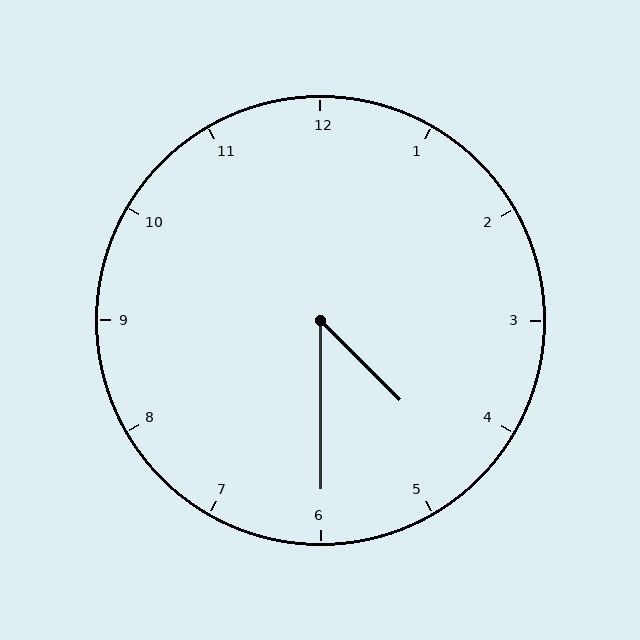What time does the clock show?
4:30.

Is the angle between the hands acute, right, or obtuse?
It is acute.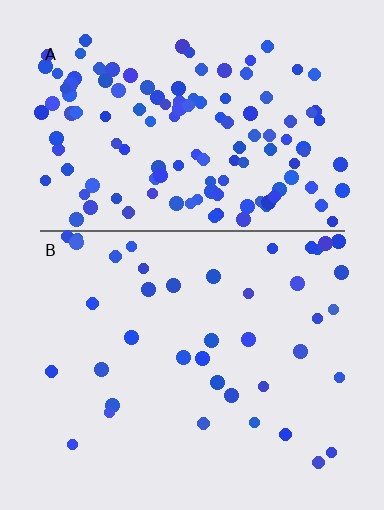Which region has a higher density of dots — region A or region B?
A (the top).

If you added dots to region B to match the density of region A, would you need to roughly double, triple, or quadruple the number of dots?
Approximately triple.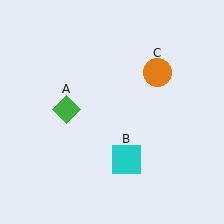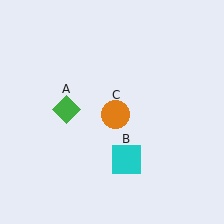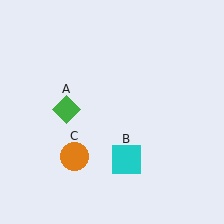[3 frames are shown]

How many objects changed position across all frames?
1 object changed position: orange circle (object C).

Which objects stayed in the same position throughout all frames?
Green diamond (object A) and cyan square (object B) remained stationary.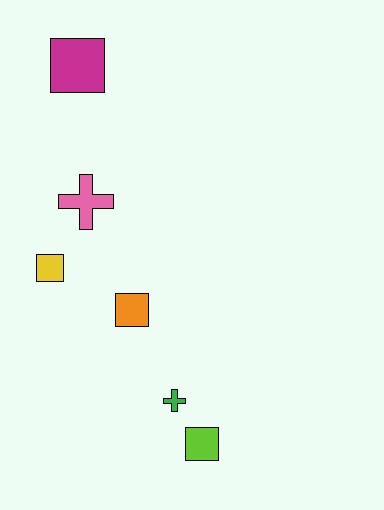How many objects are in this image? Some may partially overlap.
There are 6 objects.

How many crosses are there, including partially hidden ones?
There are 2 crosses.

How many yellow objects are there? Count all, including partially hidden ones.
There is 1 yellow object.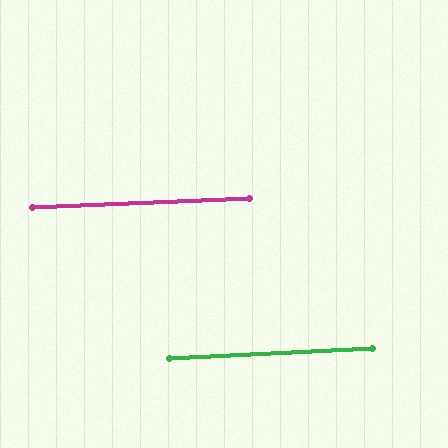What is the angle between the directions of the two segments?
Approximately 0 degrees.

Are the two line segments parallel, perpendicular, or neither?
Parallel — their directions differ by only 0.2°.